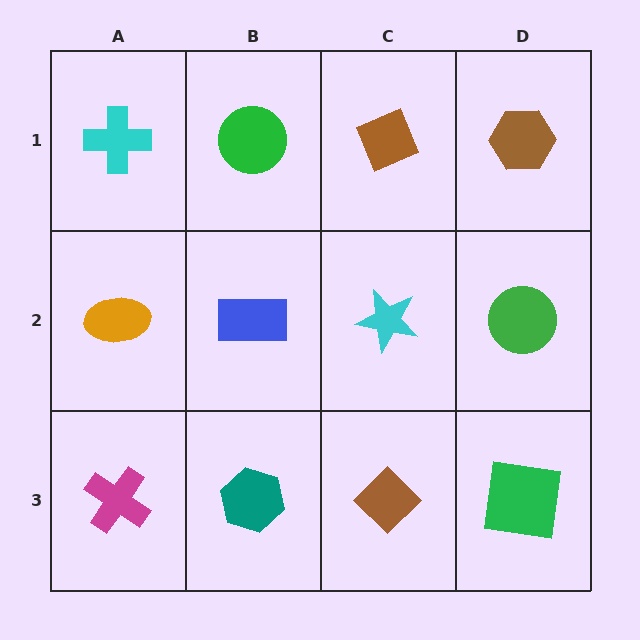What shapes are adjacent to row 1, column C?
A cyan star (row 2, column C), a green circle (row 1, column B), a brown hexagon (row 1, column D).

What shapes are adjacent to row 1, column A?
An orange ellipse (row 2, column A), a green circle (row 1, column B).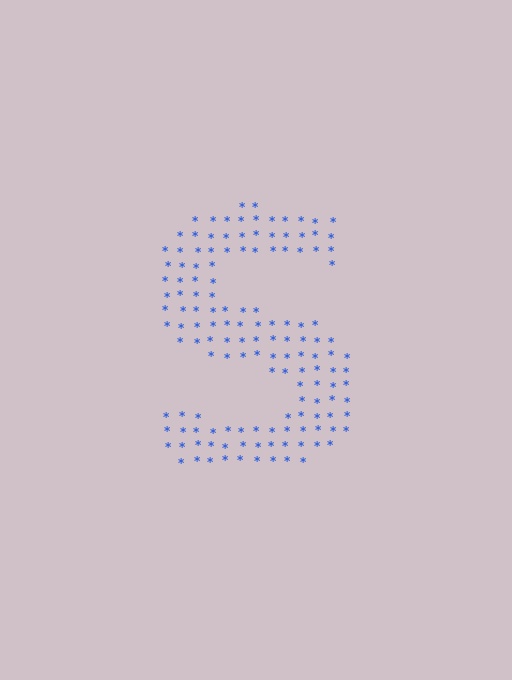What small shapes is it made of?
It is made of small asterisks.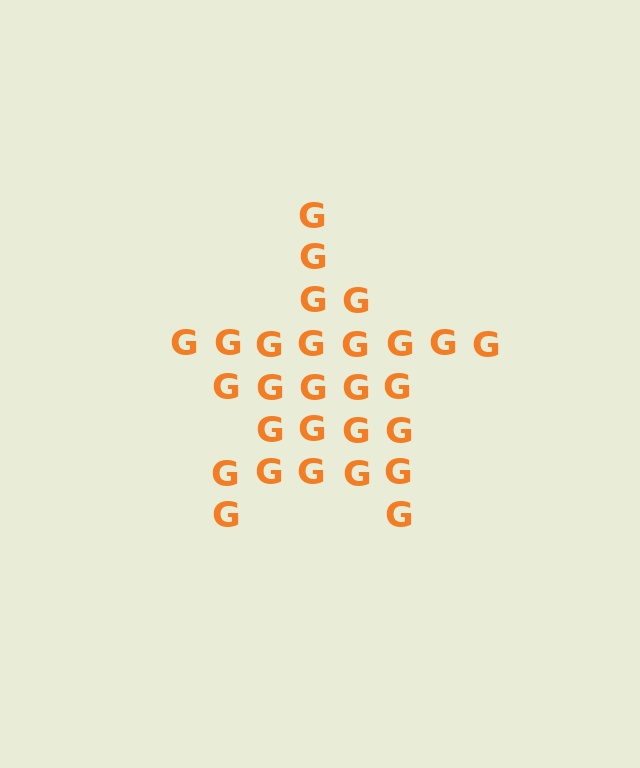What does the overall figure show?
The overall figure shows a star.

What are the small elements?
The small elements are letter G's.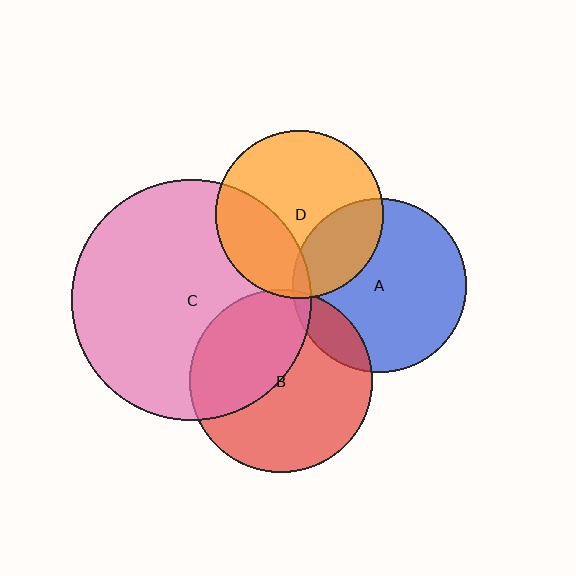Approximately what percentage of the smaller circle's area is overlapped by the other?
Approximately 5%.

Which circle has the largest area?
Circle C (pink).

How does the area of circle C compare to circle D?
Approximately 2.0 times.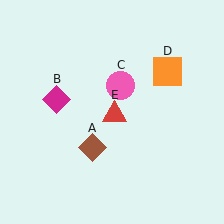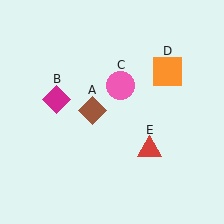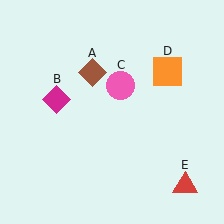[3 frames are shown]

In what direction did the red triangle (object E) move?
The red triangle (object E) moved down and to the right.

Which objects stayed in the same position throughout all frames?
Magenta diamond (object B) and pink circle (object C) and orange square (object D) remained stationary.